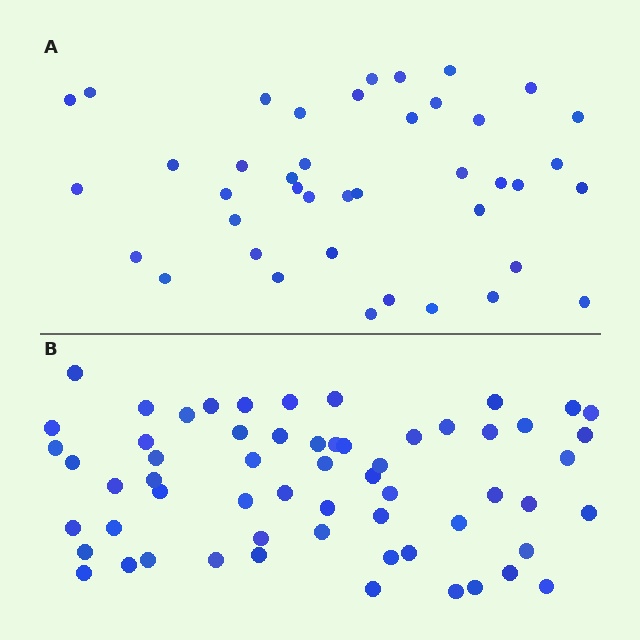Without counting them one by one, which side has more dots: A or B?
Region B (the bottom region) has more dots.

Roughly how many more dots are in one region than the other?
Region B has approximately 20 more dots than region A.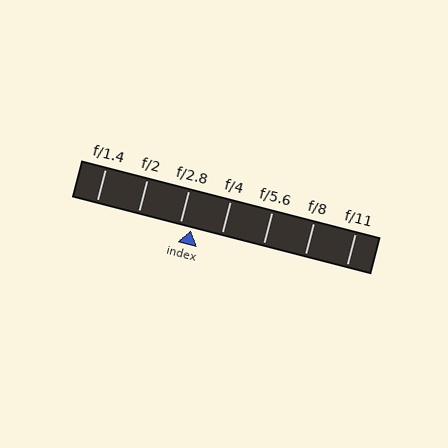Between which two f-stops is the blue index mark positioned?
The index mark is between f/2.8 and f/4.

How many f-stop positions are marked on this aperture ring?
There are 7 f-stop positions marked.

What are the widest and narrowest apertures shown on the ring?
The widest aperture shown is f/1.4 and the narrowest is f/11.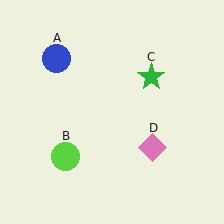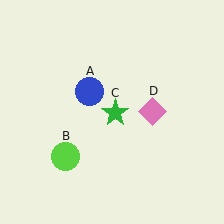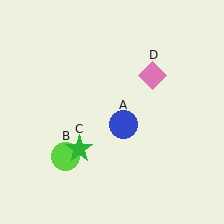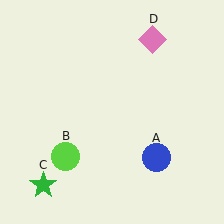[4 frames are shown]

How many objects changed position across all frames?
3 objects changed position: blue circle (object A), green star (object C), pink diamond (object D).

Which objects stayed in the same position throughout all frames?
Lime circle (object B) remained stationary.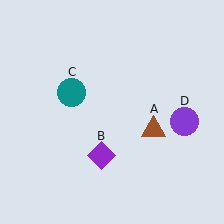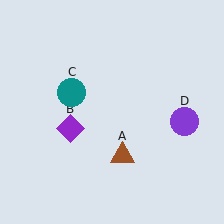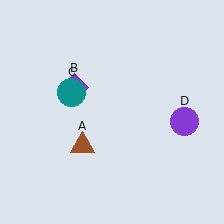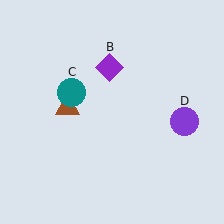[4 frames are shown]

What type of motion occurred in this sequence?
The brown triangle (object A), purple diamond (object B) rotated clockwise around the center of the scene.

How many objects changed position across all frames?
2 objects changed position: brown triangle (object A), purple diamond (object B).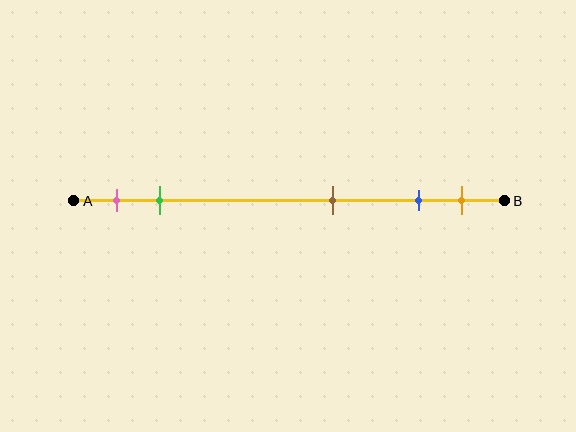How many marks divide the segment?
There are 5 marks dividing the segment.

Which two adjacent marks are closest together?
The blue and orange marks are the closest adjacent pair.